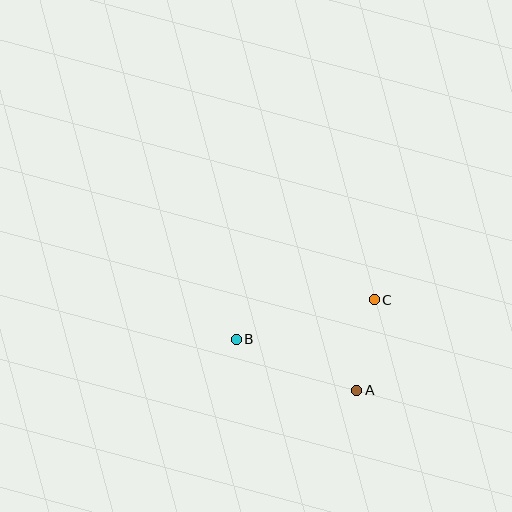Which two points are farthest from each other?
Points B and C are farthest from each other.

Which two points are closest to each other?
Points A and C are closest to each other.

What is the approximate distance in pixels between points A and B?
The distance between A and B is approximately 131 pixels.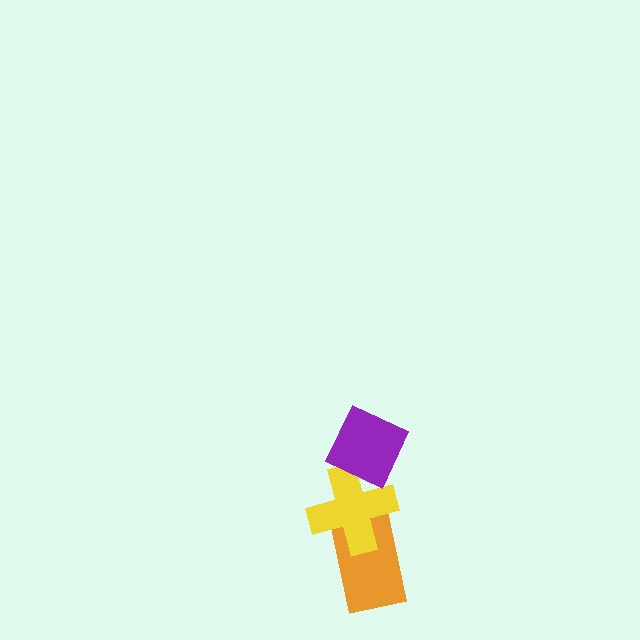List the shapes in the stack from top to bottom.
From top to bottom: the purple diamond, the yellow cross, the orange rectangle.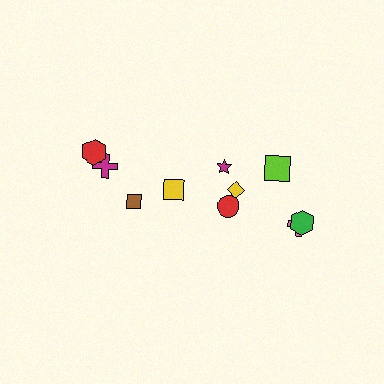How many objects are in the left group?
There are 4 objects.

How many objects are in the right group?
There are 6 objects.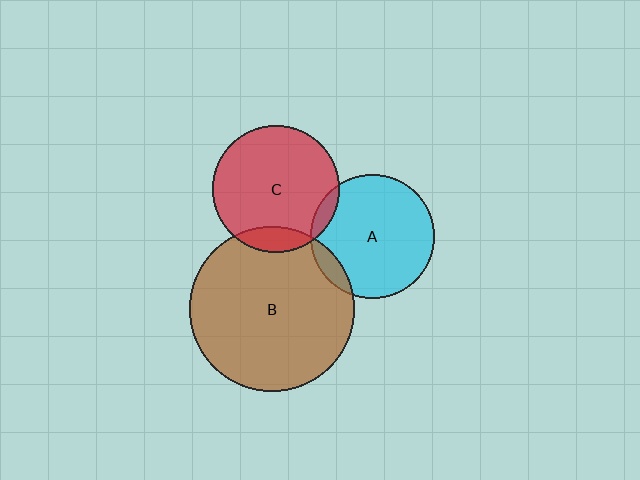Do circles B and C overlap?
Yes.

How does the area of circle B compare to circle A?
Approximately 1.8 times.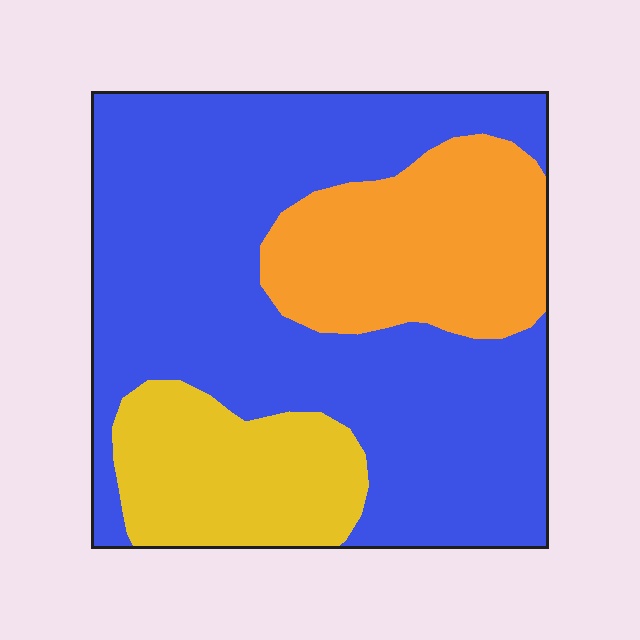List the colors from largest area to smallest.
From largest to smallest: blue, orange, yellow.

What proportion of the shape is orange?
Orange covers about 20% of the shape.